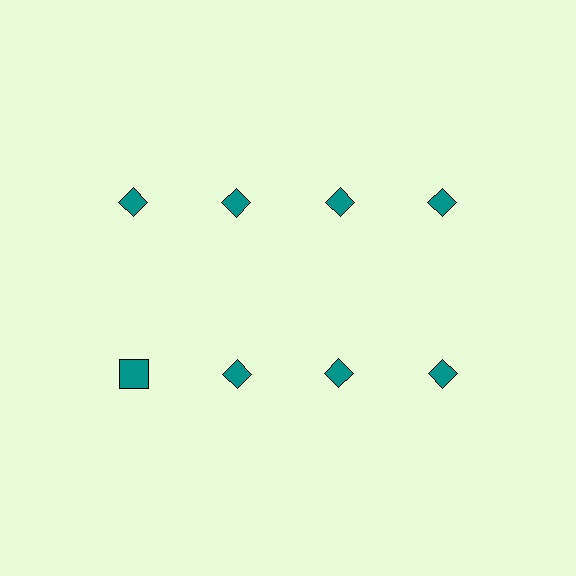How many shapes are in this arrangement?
There are 8 shapes arranged in a grid pattern.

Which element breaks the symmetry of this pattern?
The teal square in the second row, leftmost column breaks the symmetry. All other shapes are teal diamonds.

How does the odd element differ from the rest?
It has a different shape: square instead of diamond.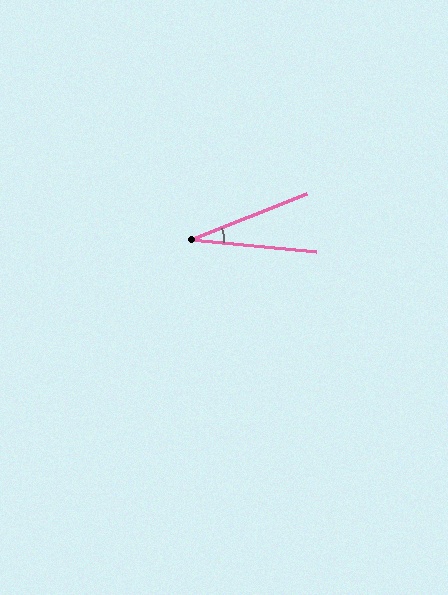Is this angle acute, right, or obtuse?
It is acute.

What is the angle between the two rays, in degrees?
Approximately 27 degrees.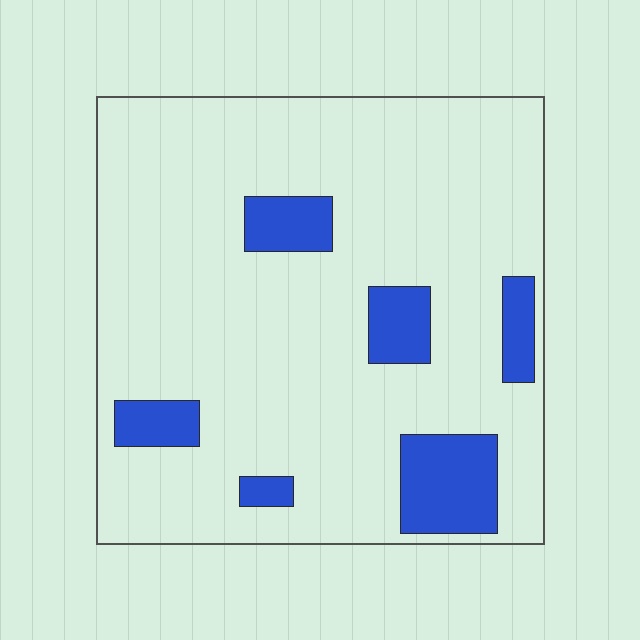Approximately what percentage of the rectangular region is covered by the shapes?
Approximately 15%.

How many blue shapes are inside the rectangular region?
6.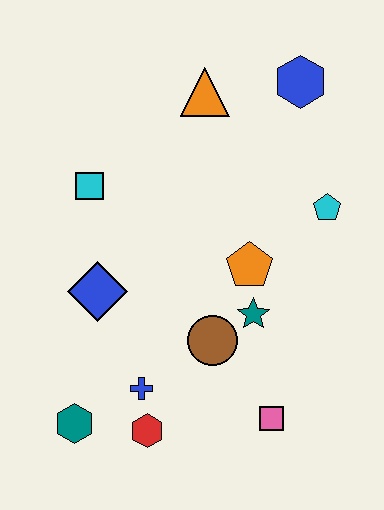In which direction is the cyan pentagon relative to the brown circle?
The cyan pentagon is above the brown circle.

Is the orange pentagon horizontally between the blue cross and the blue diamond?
No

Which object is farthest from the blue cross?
The blue hexagon is farthest from the blue cross.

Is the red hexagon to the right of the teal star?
No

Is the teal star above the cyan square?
No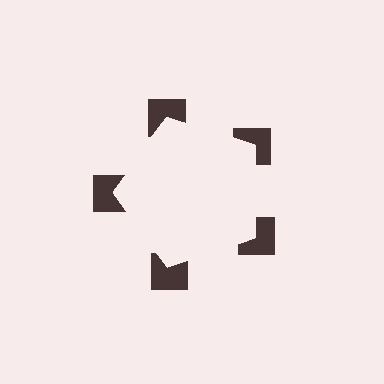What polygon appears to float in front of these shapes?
An illusory pentagon — its edges are inferred from the aligned wedge cuts in the notched squares, not physically drawn.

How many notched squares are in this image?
There are 5 — one at each vertex of the illusory pentagon.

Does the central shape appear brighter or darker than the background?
It typically appears slightly brighter than the background, even though no actual brightness change is drawn.